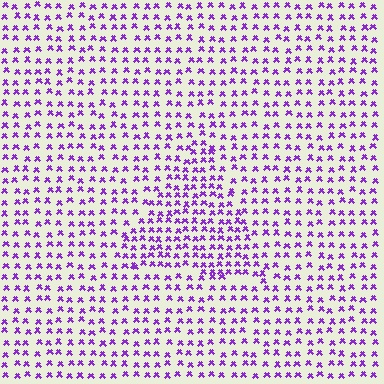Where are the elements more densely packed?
The elements are more densely packed inside the triangle boundary.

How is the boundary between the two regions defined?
The boundary is defined by a change in element density (approximately 1.6x ratio). All elements are the same color, size, and shape.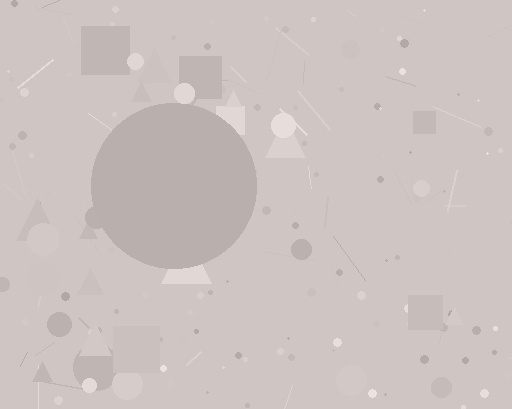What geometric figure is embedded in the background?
A circle is embedded in the background.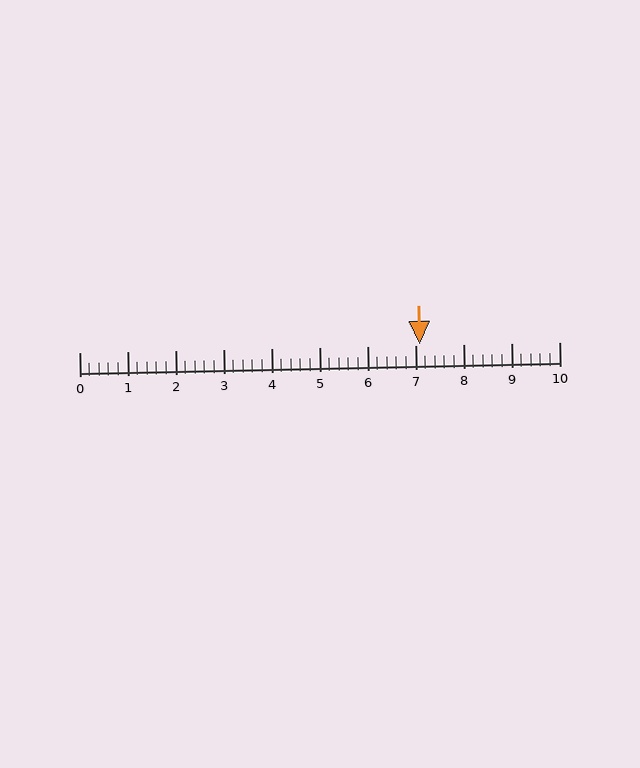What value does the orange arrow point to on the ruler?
The orange arrow points to approximately 7.1.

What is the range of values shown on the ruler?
The ruler shows values from 0 to 10.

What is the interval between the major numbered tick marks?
The major tick marks are spaced 1 units apart.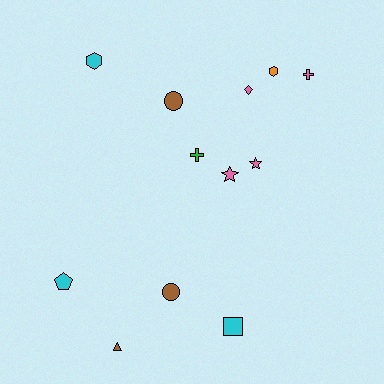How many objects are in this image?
There are 12 objects.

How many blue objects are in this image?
There are no blue objects.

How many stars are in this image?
There are 2 stars.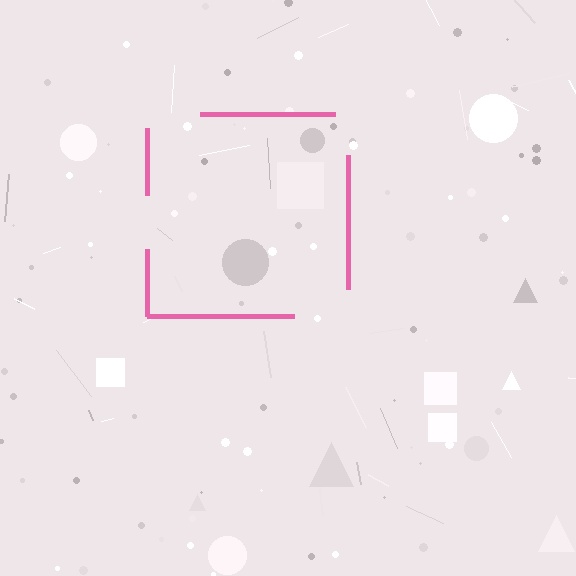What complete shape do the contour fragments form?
The contour fragments form a square.